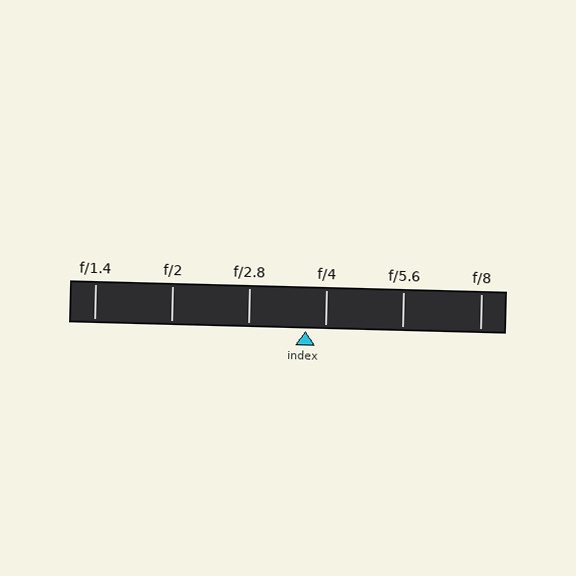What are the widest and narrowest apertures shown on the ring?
The widest aperture shown is f/1.4 and the narrowest is f/8.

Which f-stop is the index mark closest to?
The index mark is closest to f/4.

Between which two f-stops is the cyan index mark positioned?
The index mark is between f/2.8 and f/4.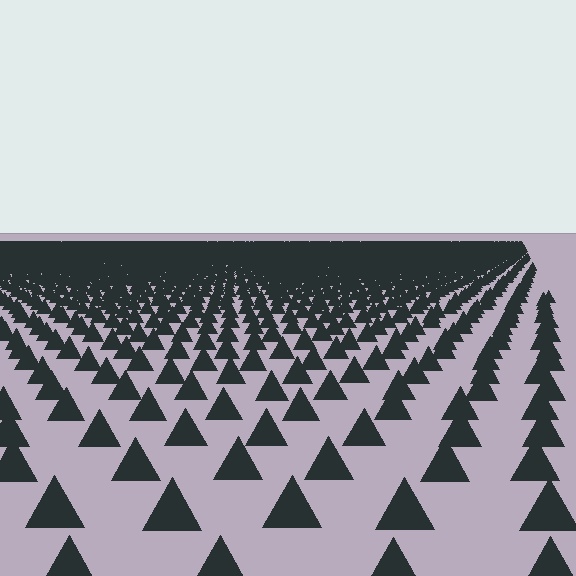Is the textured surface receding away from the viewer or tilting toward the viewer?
The surface is receding away from the viewer. Texture elements get smaller and denser toward the top.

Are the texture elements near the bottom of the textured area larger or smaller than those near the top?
Larger. Near the bottom, elements are closer to the viewer and appear at a bigger on-screen size.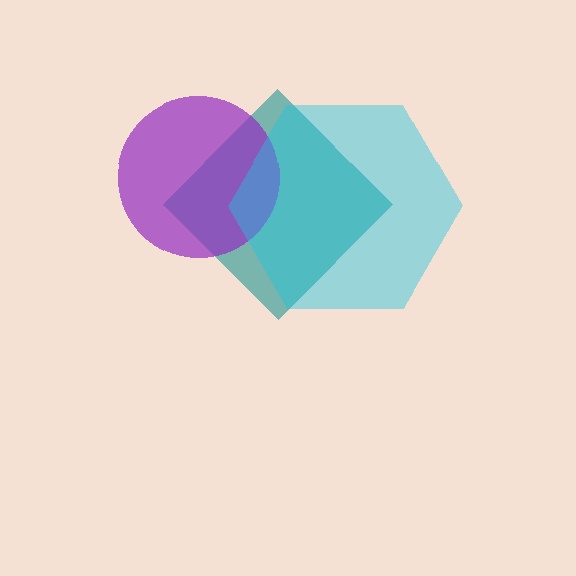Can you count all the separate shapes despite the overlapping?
Yes, there are 3 separate shapes.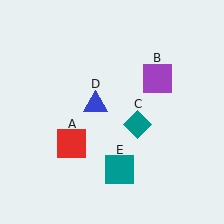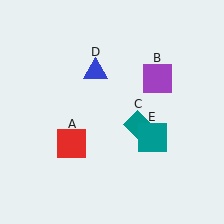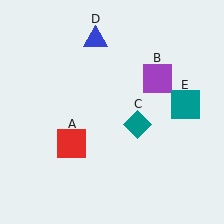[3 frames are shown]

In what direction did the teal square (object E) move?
The teal square (object E) moved up and to the right.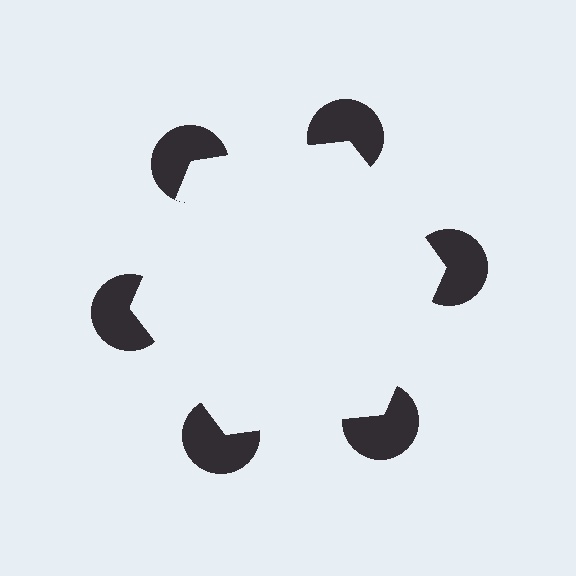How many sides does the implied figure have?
6 sides.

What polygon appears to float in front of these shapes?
An illusory hexagon — its edges are inferred from the aligned wedge cuts in the pac-man discs, not physically drawn.